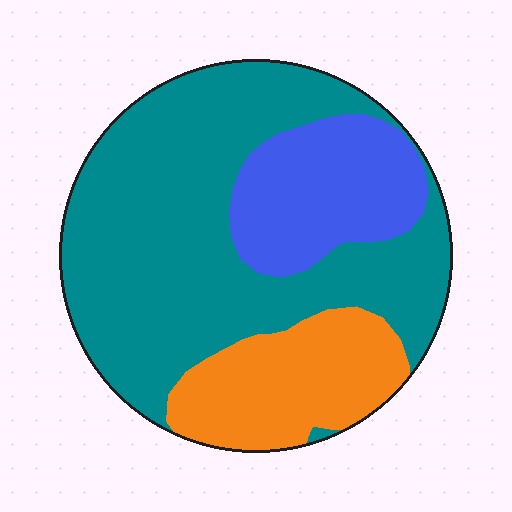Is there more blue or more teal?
Teal.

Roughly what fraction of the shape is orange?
Orange covers about 20% of the shape.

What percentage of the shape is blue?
Blue covers roughly 20% of the shape.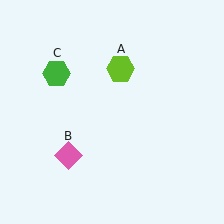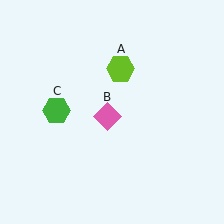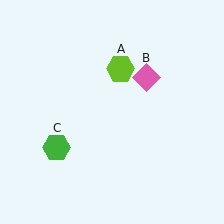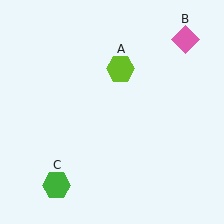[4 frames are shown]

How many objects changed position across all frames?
2 objects changed position: pink diamond (object B), green hexagon (object C).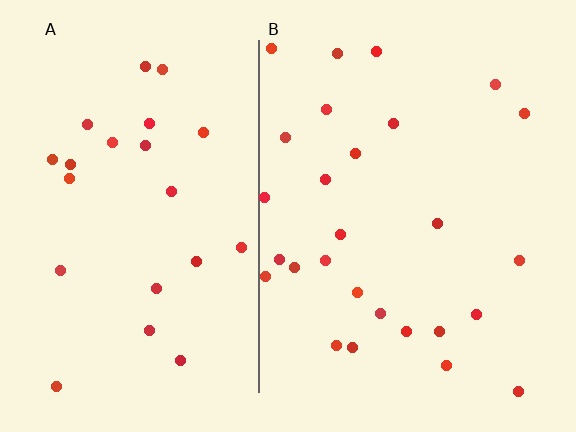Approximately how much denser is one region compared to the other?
Approximately 1.2× — region B over region A.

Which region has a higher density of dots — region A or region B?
B (the right).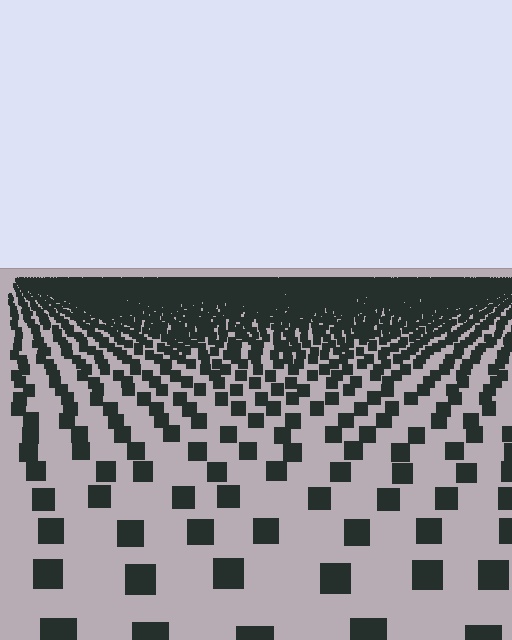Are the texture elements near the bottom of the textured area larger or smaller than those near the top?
Larger. Near the bottom, elements are closer to the viewer and appear at a bigger on-screen size.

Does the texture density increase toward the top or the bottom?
Density increases toward the top.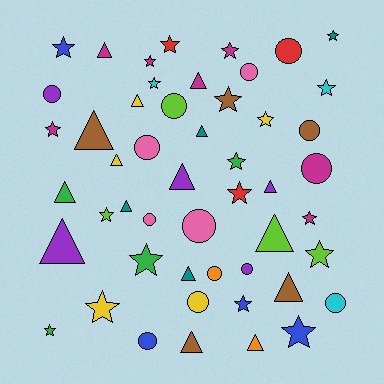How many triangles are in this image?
There are 16 triangles.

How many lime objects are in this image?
There are 4 lime objects.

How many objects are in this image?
There are 50 objects.